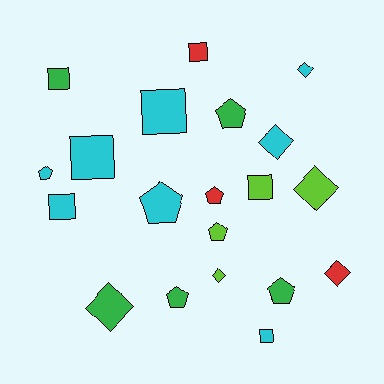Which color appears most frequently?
Cyan, with 8 objects.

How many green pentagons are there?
There are 3 green pentagons.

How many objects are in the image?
There are 20 objects.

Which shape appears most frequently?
Pentagon, with 7 objects.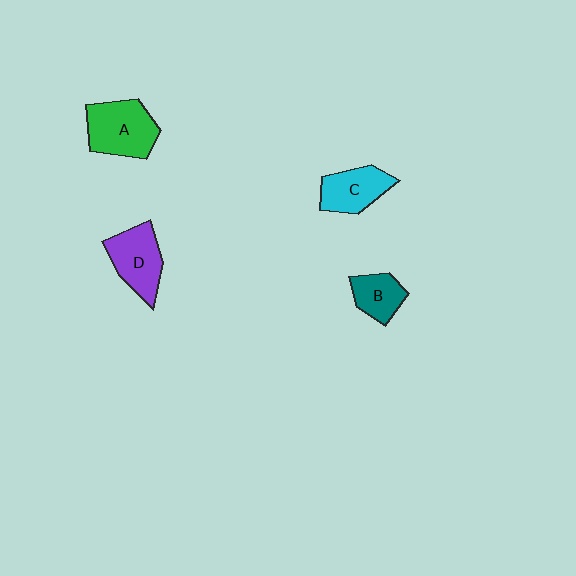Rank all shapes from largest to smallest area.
From largest to smallest: A (green), D (purple), C (cyan), B (teal).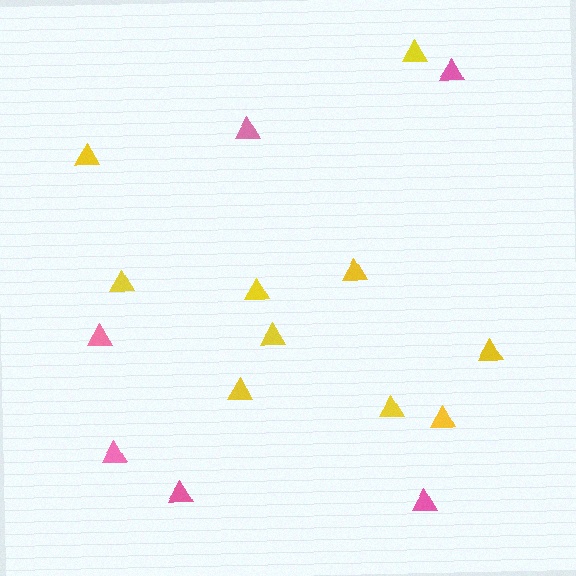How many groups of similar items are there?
There are 2 groups: one group of yellow triangles (10) and one group of pink triangles (6).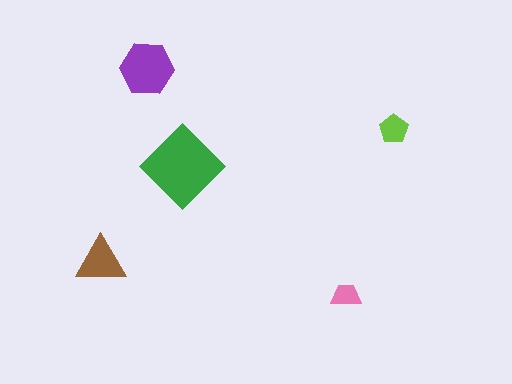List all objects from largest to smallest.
The green diamond, the purple hexagon, the brown triangle, the lime pentagon, the pink trapezoid.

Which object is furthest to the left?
The brown triangle is leftmost.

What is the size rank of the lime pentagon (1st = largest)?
4th.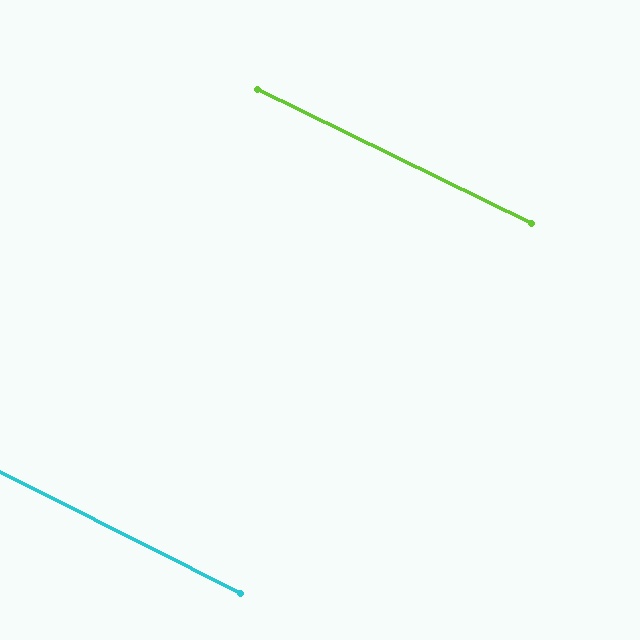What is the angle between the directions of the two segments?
Approximately 1 degree.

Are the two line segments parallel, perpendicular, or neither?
Parallel — their directions differ by only 0.8°.